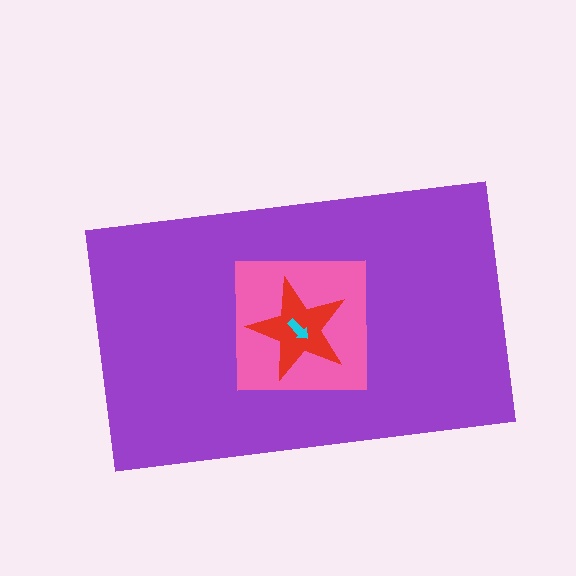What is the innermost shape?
The cyan arrow.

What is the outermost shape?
The purple rectangle.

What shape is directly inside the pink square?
The red star.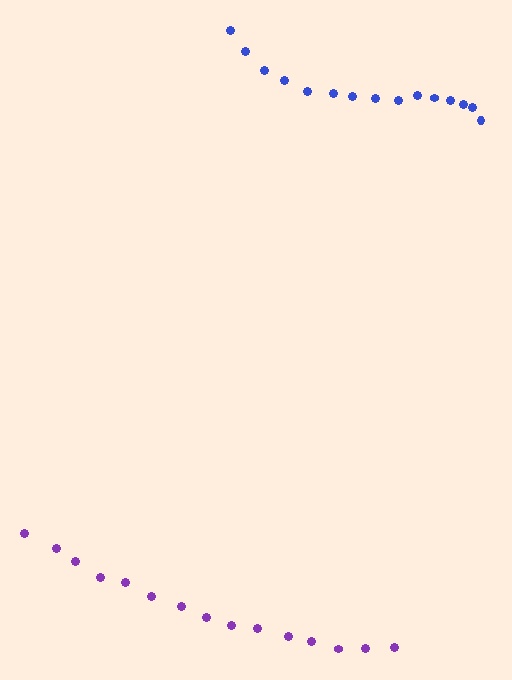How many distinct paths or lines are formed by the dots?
There are 2 distinct paths.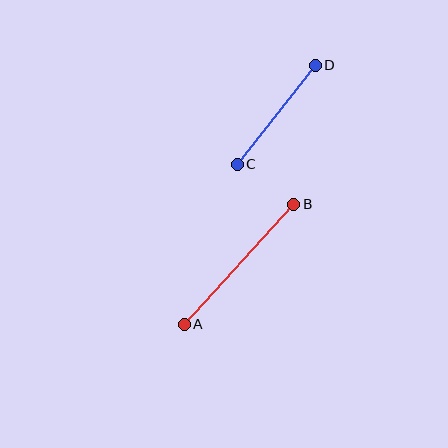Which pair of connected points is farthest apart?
Points A and B are farthest apart.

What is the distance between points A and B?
The distance is approximately 162 pixels.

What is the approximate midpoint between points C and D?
The midpoint is at approximately (276, 115) pixels.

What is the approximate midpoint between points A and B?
The midpoint is at approximately (239, 264) pixels.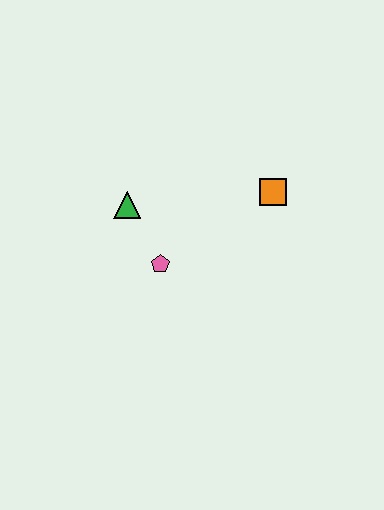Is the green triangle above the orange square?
No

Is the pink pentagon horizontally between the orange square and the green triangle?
Yes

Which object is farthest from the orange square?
The green triangle is farthest from the orange square.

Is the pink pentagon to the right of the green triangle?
Yes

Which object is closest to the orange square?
The pink pentagon is closest to the orange square.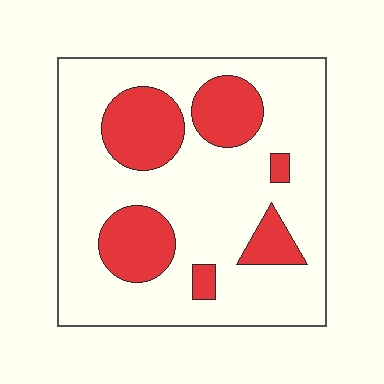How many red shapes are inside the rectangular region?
6.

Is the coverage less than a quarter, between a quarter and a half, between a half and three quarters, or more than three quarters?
Between a quarter and a half.